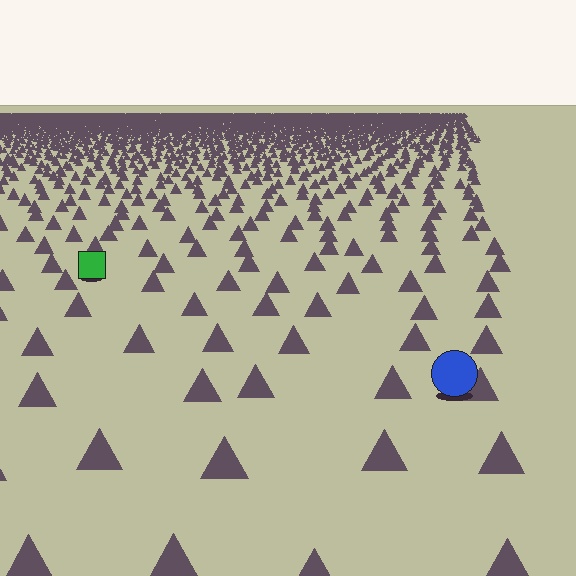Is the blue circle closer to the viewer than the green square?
Yes. The blue circle is closer — you can tell from the texture gradient: the ground texture is coarser near it.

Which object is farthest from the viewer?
The green square is farthest from the viewer. It appears smaller and the ground texture around it is denser.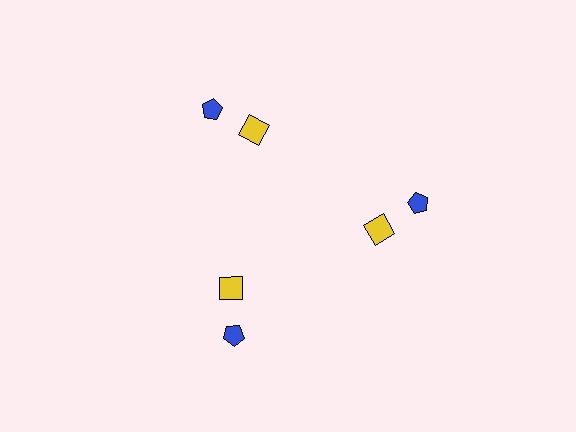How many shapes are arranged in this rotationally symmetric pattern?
There are 6 shapes, arranged in 3 groups of 2.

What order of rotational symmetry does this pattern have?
This pattern has 3-fold rotational symmetry.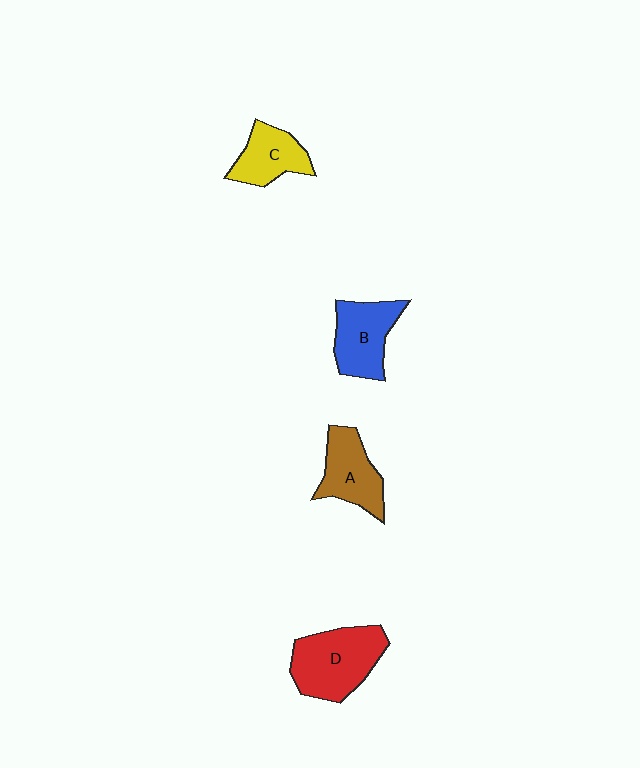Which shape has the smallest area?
Shape C (yellow).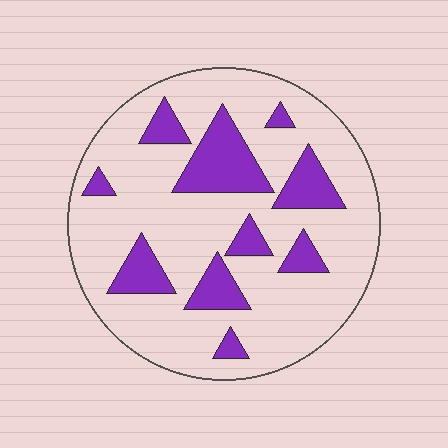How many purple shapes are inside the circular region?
10.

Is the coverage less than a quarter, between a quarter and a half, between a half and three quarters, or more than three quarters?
Less than a quarter.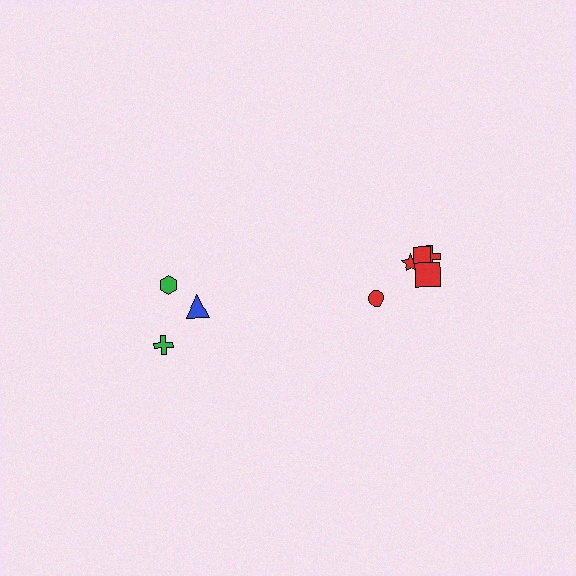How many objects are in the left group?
There are 3 objects.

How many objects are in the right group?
There are 5 objects.